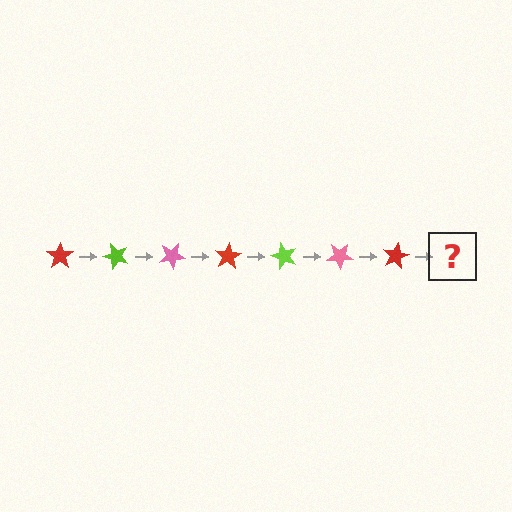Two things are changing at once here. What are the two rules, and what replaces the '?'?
The two rules are that it rotates 50 degrees each step and the color cycles through red, lime, and pink. The '?' should be a lime star, rotated 350 degrees from the start.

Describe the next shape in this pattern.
It should be a lime star, rotated 350 degrees from the start.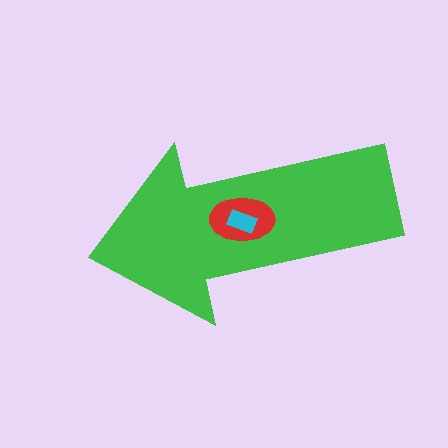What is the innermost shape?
The cyan rectangle.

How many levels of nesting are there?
3.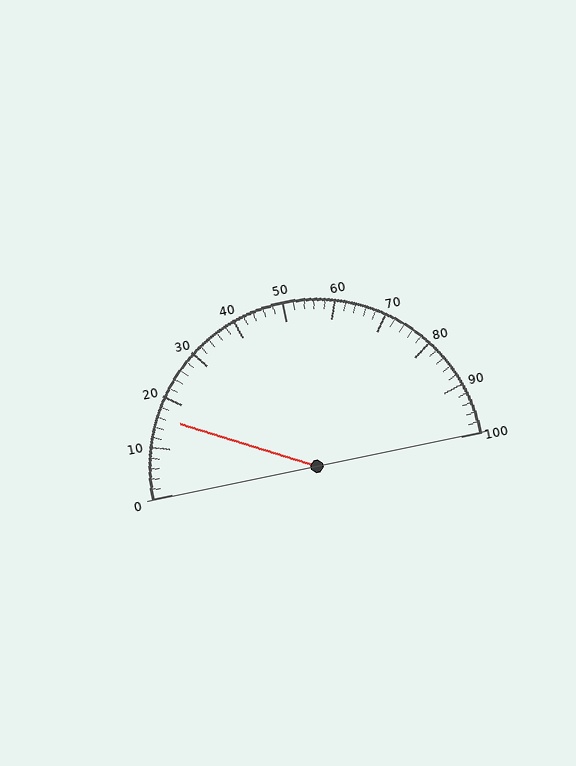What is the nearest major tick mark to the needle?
The nearest major tick mark is 20.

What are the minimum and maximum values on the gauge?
The gauge ranges from 0 to 100.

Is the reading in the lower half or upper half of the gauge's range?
The reading is in the lower half of the range (0 to 100).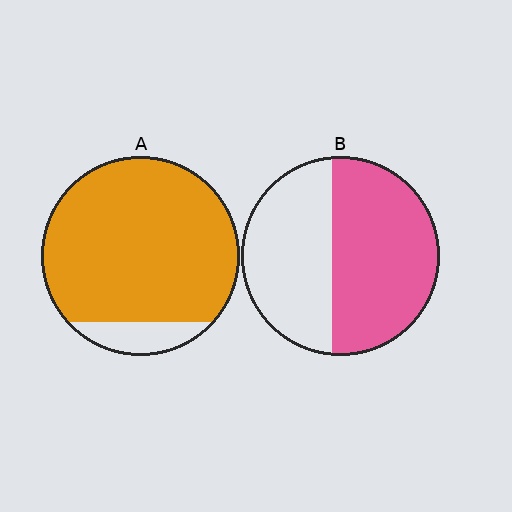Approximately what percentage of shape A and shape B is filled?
A is approximately 90% and B is approximately 55%.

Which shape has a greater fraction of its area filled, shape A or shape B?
Shape A.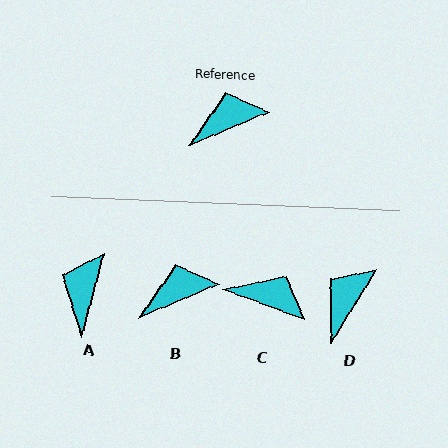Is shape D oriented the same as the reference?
No, it is off by about 36 degrees.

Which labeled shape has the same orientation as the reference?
B.